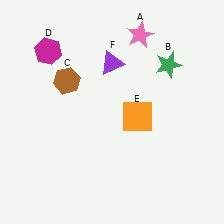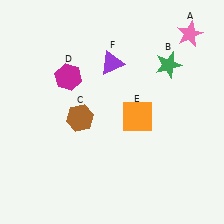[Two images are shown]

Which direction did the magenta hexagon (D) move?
The magenta hexagon (D) moved down.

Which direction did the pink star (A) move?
The pink star (A) moved right.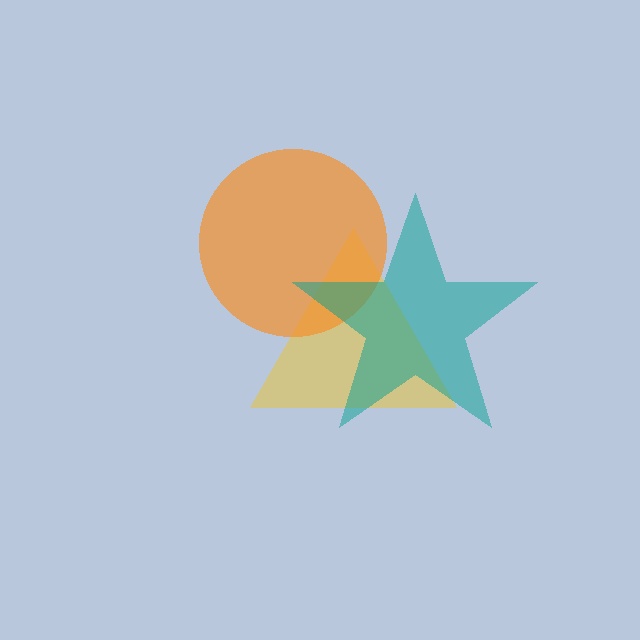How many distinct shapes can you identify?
There are 3 distinct shapes: a yellow triangle, an orange circle, a teal star.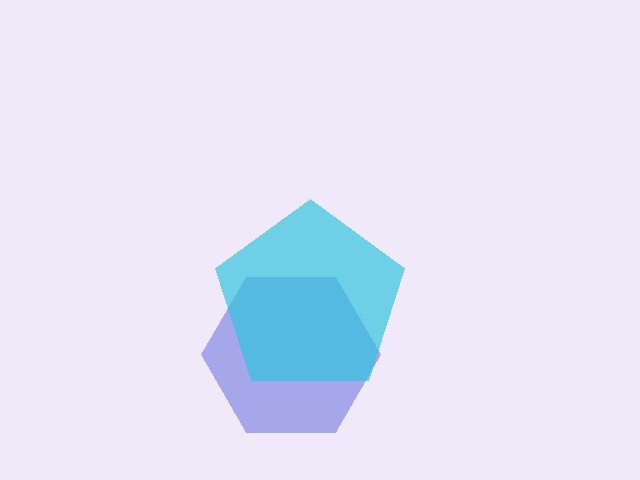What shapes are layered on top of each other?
The layered shapes are: a blue hexagon, a cyan pentagon.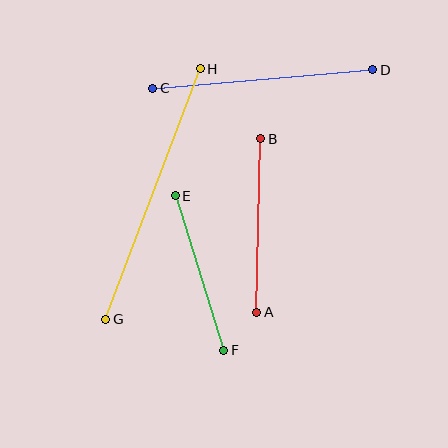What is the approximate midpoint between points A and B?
The midpoint is at approximately (259, 226) pixels.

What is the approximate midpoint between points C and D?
The midpoint is at approximately (263, 79) pixels.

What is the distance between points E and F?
The distance is approximately 162 pixels.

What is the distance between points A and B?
The distance is approximately 174 pixels.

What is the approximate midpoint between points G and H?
The midpoint is at approximately (153, 194) pixels.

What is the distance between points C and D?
The distance is approximately 221 pixels.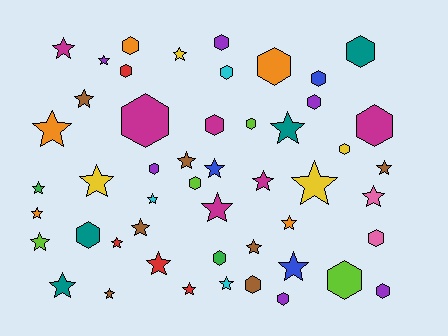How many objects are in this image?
There are 50 objects.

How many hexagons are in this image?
There are 22 hexagons.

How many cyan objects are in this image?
There are 3 cyan objects.